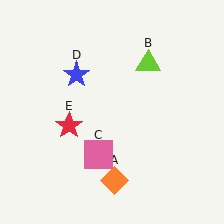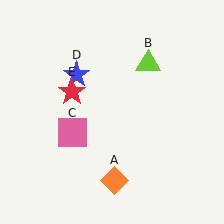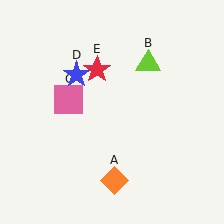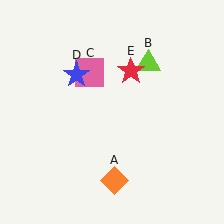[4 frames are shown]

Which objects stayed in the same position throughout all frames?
Orange diamond (object A) and lime triangle (object B) and blue star (object D) remained stationary.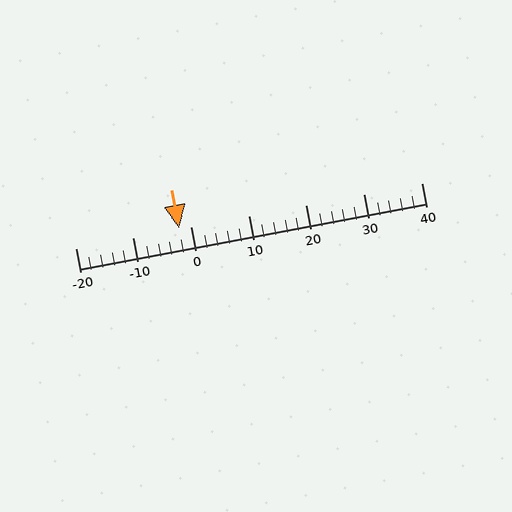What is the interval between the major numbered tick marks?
The major tick marks are spaced 10 units apart.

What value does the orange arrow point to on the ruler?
The orange arrow points to approximately -2.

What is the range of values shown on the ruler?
The ruler shows values from -20 to 40.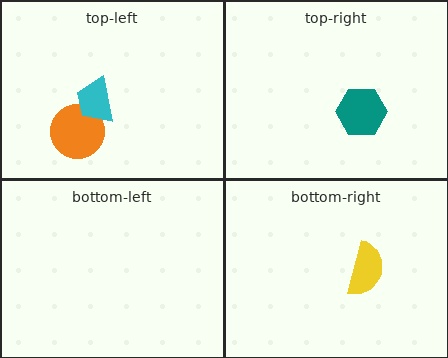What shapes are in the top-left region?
The orange circle, the cyan trapezoid.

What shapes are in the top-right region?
The teal hexagon.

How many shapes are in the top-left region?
2.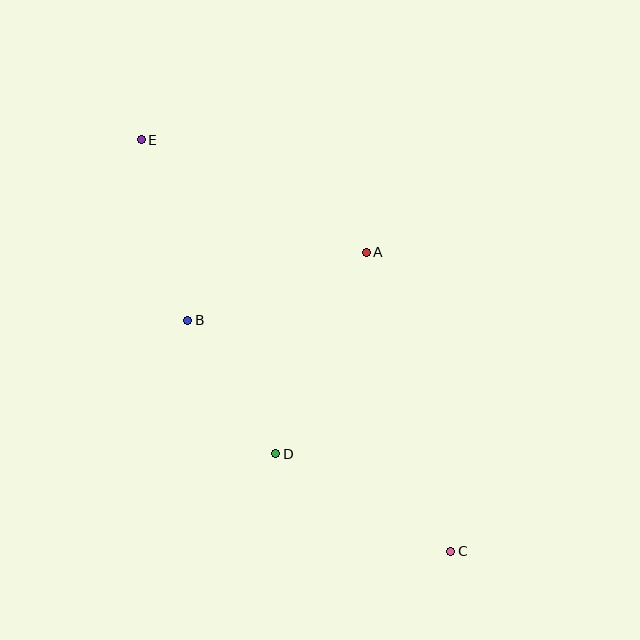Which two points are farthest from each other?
Points C and E are farthest from each other.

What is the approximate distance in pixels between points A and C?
The distance between A and C is approximately 311 pixels.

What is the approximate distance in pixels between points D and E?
The distance between D and E is approximately 342 pixels.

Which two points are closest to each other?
Points B and D are closest to each other.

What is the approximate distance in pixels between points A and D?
The distance between A and D is approximately 221 pixels.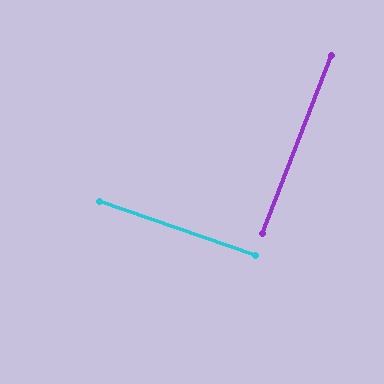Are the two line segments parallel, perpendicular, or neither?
Perpendicular — they meet at approximately 88°.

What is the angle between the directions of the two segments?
Approximately 88 degrees.